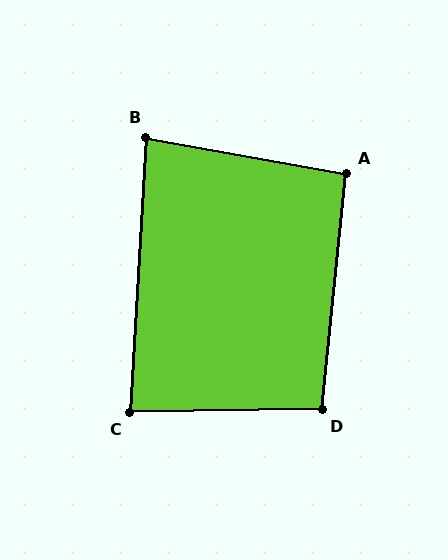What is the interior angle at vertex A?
Approximately 94 degrees (approximately right).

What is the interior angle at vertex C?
Approximately 86 degrees (approximately right).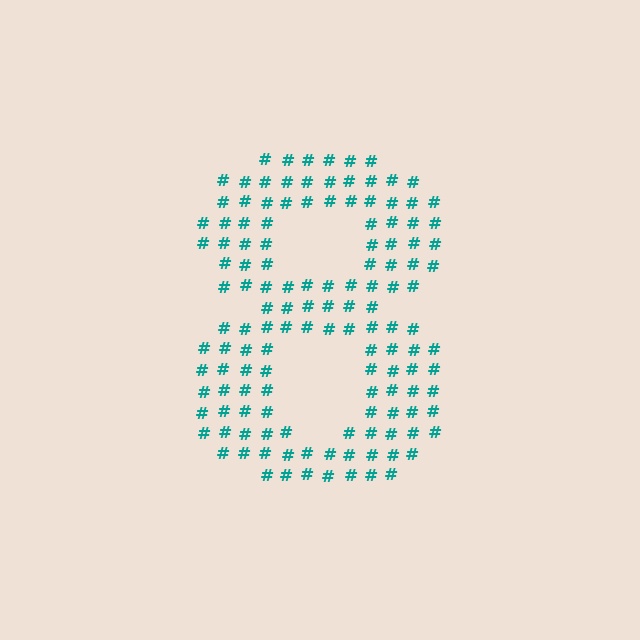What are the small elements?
The small elements are hash symbols.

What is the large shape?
The large shape is the digit 8.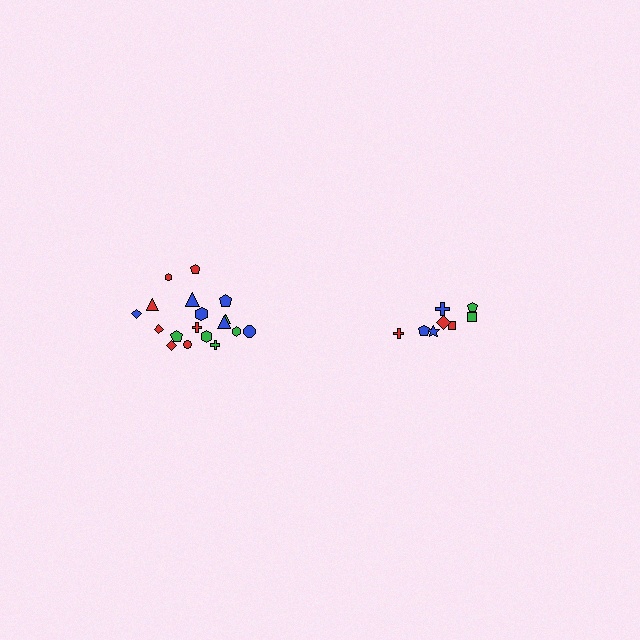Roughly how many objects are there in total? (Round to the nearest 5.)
Roughly 25 objects in total.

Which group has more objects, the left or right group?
The left group.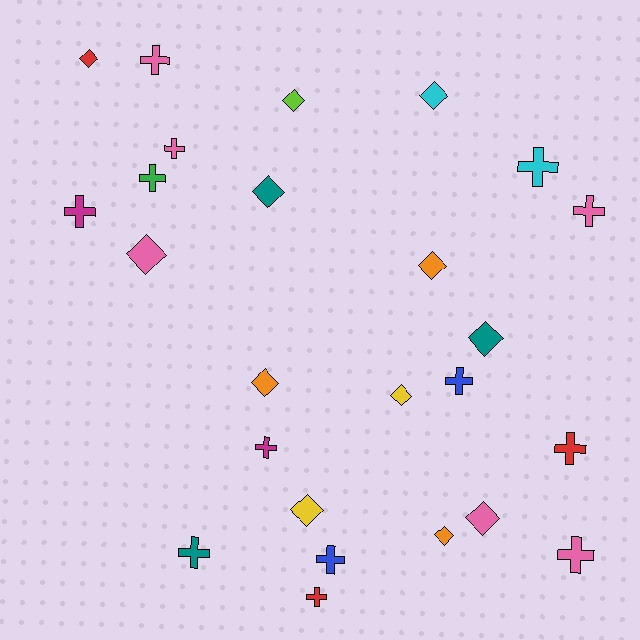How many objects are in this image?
There are 25 objects.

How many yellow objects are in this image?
There are 2 yellow objects.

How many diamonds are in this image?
There are 12 diamonds.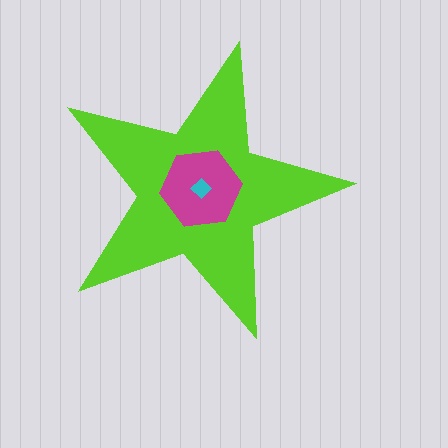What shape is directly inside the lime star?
The magenta hexagon.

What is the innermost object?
The cyan diamond.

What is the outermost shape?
The lime star.